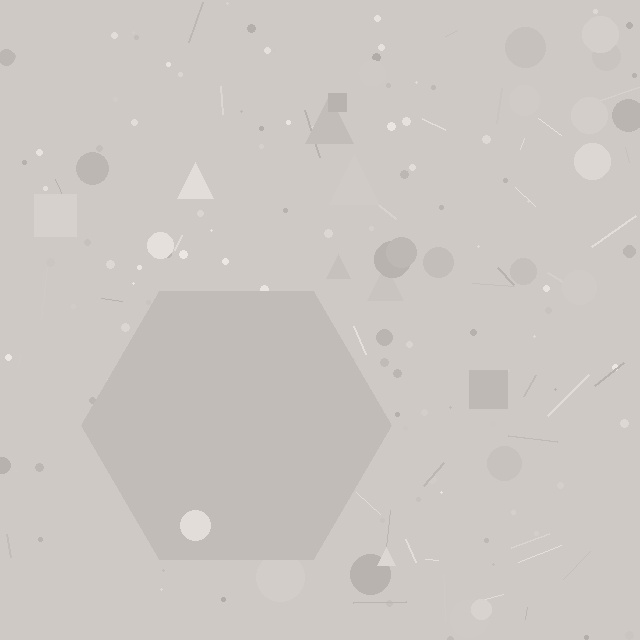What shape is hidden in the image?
A hexagon is hidden in the image.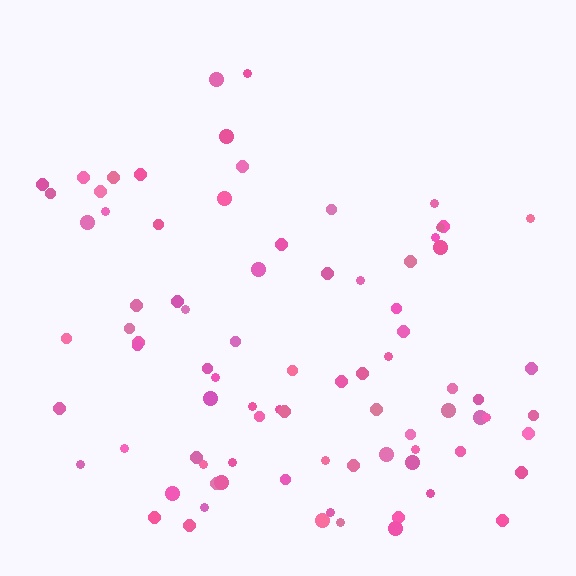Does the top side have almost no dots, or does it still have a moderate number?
Still a moderate number, just noticeably fewer than the bottom.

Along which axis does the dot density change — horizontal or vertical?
Vertical.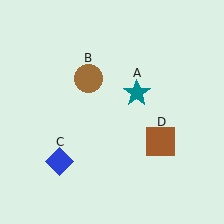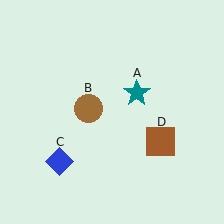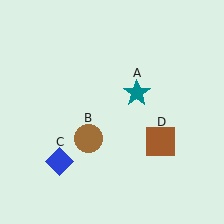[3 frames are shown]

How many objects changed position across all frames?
1 object changed position: brown circle (object B).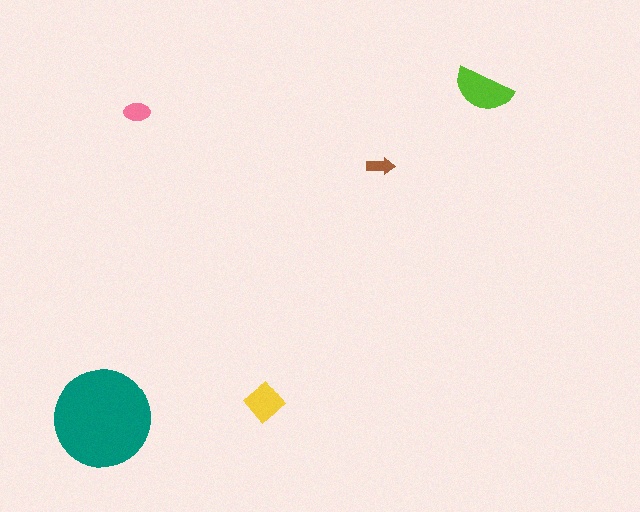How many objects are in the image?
There are 5 objects in the image.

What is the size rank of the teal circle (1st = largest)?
1st.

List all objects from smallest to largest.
The brown arrow, the pink ellipse, the yellow diamond, the lime semicircle, the teal circle.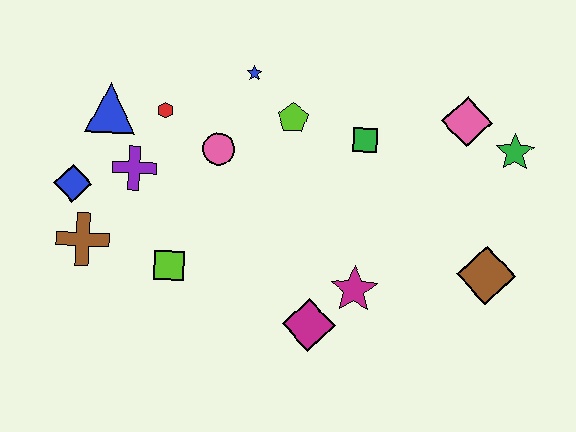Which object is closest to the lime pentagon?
The blue star is closest to the lime pentagon.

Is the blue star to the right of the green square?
No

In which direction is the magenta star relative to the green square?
The magenta star is below the green square.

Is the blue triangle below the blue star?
Yes